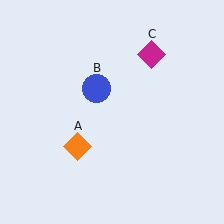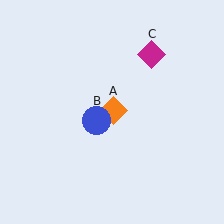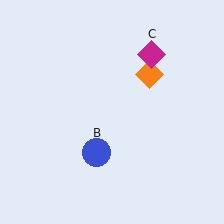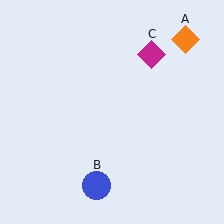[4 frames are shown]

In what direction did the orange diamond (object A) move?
The orange diamond (object A) moved up and to the right.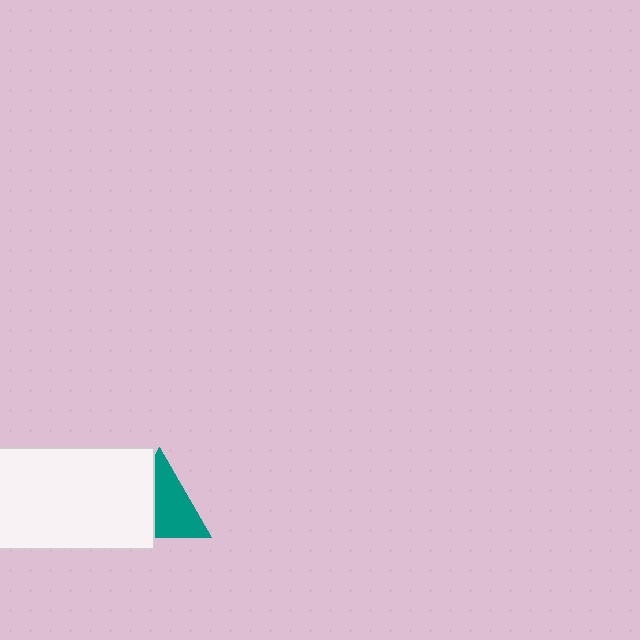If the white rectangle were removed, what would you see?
You would see the complete teal triangle.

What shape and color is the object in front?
The object in front is a white rectangle.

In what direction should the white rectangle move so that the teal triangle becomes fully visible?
The white rectangle should move left. That is the shortest direction to clear the overlap and leave the teal triangle fully visible.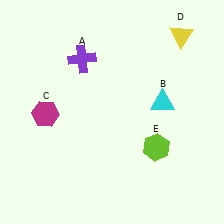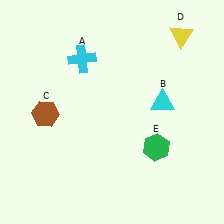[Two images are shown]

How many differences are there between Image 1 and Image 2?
There are 3 differences between the two images.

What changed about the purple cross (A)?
In Image 1, A is purple. In Image 2, it changed to cyan.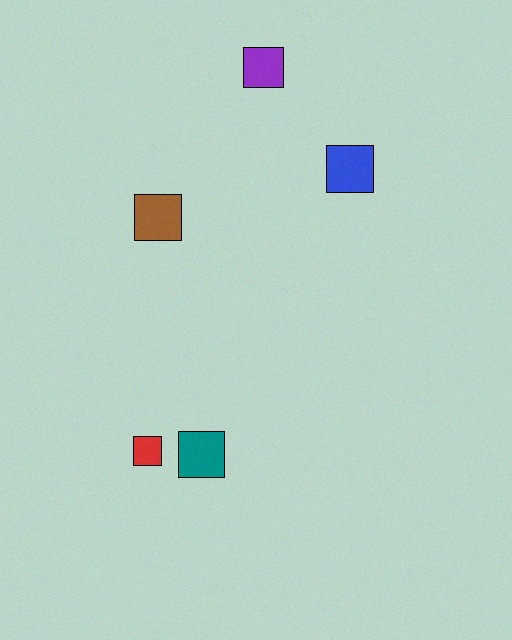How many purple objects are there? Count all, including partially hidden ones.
There is 1 purple object.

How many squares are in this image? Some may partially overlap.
There are 5 squares.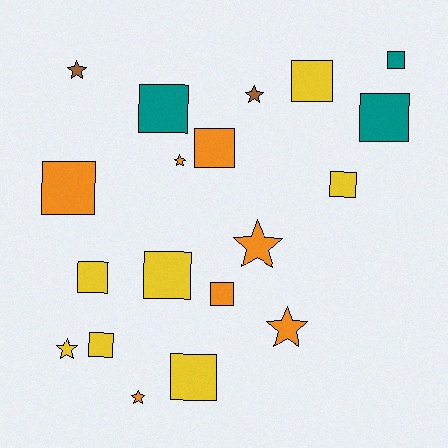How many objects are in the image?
There are 19 objects.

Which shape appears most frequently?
Square, with 12 objects.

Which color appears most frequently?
Yellow, with 7 objects.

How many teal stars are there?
There are no teal stars.